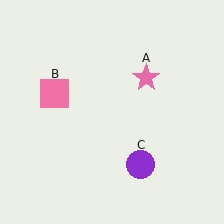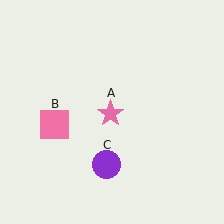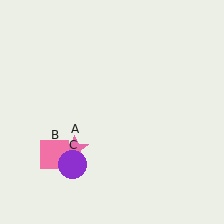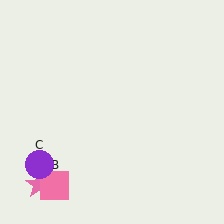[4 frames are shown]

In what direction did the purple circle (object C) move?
The purple circle (object C) moved left.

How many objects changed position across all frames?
3 objects changed position: pink star (object A), pink square (object B), purple circle (object C).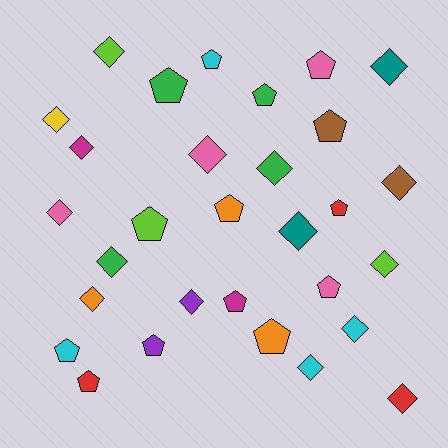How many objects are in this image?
There are 30 objects.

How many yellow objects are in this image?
There is 1 yellow object.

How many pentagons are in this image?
There are 14 pentagons.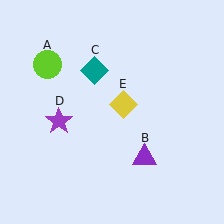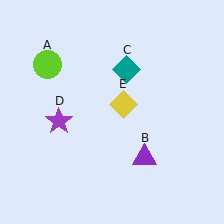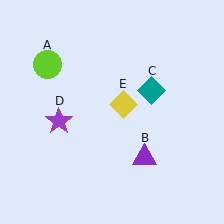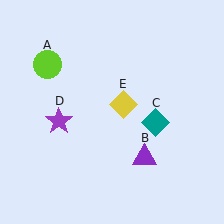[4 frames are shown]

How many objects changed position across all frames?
1 object changed position: teal diamond (object C).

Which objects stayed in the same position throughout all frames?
Lime circle (object A) and purple triangle (object B) and purple star (object D) and yellow diamond (object E) remained stationary.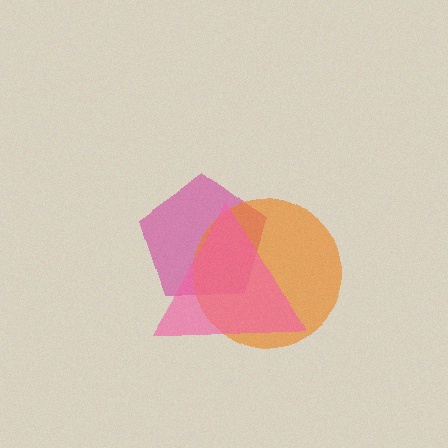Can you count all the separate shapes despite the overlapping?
Yes, there are 3 separate shapes.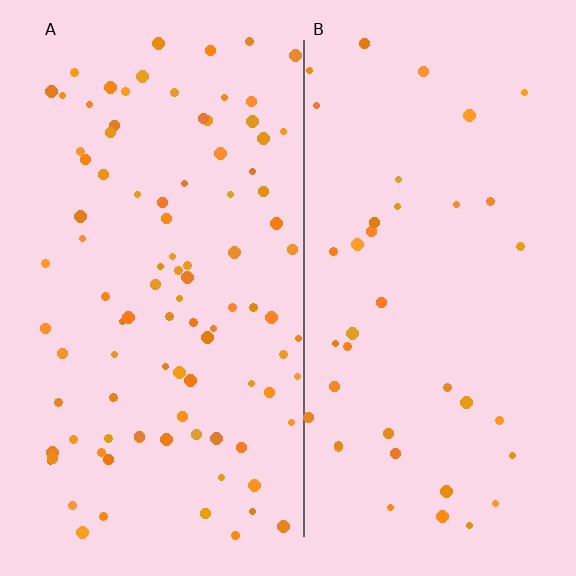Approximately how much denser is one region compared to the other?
Approximately 2.4× — region A over region B.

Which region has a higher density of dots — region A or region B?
A (the left).